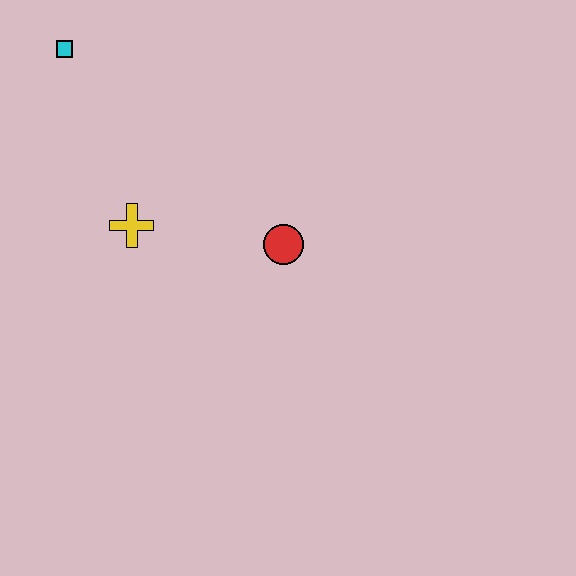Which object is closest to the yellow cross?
The red circle is closest to the yellow cross.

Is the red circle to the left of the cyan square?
No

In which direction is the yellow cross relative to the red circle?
The yellow cross is to the left of the red circle.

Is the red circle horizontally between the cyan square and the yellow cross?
No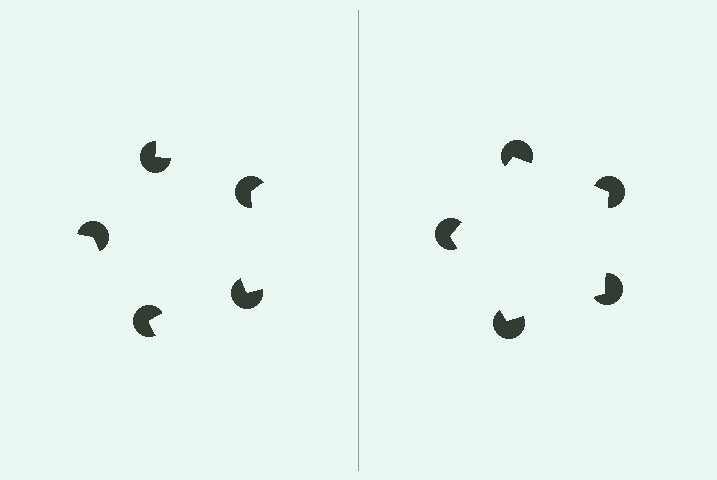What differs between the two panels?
The pac-man discs are positioned identically on both sides; only the wedge orientations differ. On the right they align to a pentagon; on the left they are misaligned.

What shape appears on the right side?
An illusory pentagon.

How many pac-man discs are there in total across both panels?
10 — 5 on each side.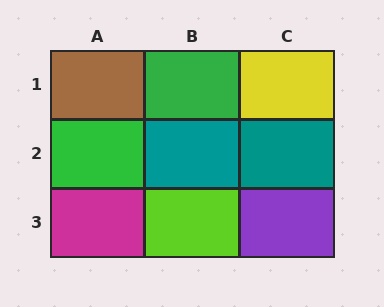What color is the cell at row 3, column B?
Lime.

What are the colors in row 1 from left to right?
Brown, green, yellow.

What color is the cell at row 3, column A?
Magenta.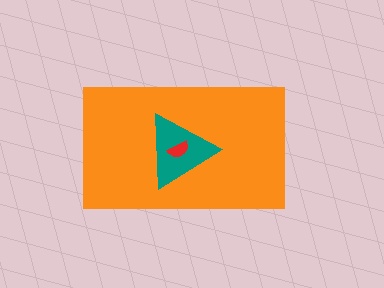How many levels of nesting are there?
3.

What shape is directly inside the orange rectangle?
The teal triangle.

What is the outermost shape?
The orange rectangle.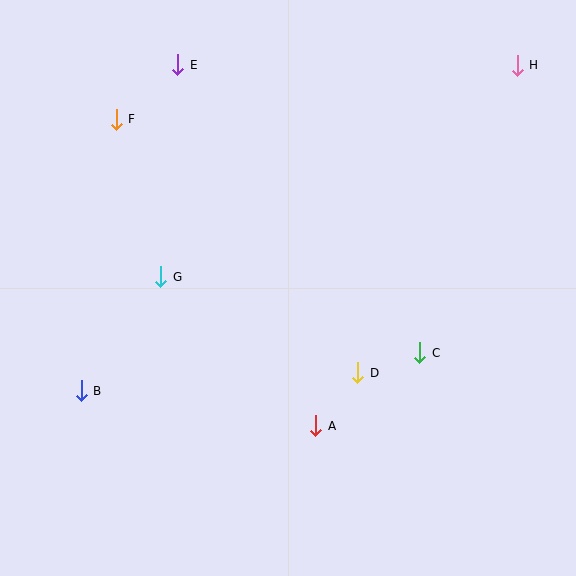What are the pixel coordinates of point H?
Point H is at (517, 65).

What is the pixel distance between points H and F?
The distance between H and F is 405 pixels.